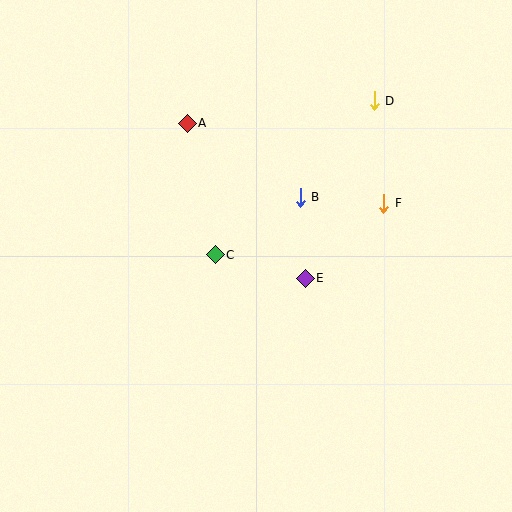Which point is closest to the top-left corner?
Point A is closest to the top-left corner.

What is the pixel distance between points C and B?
The distance between C and B is 103 pixels.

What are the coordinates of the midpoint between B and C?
The midpoint between B and C is at (258, 226).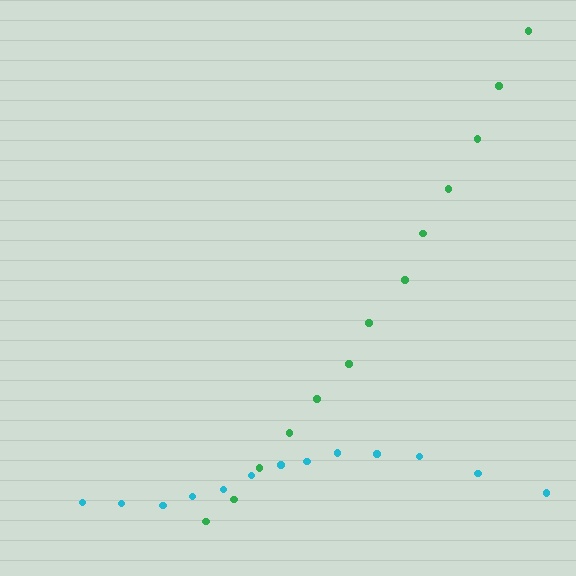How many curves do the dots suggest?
There are 2 distinct paths.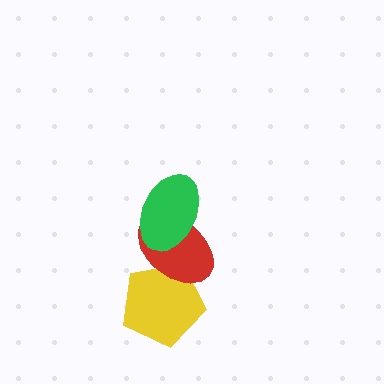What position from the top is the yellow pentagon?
The yellow pentagon is 3rd from the top.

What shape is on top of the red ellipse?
The green ellipse is on top of the red ellipse.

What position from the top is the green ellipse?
The green ellipse is 1st from the top.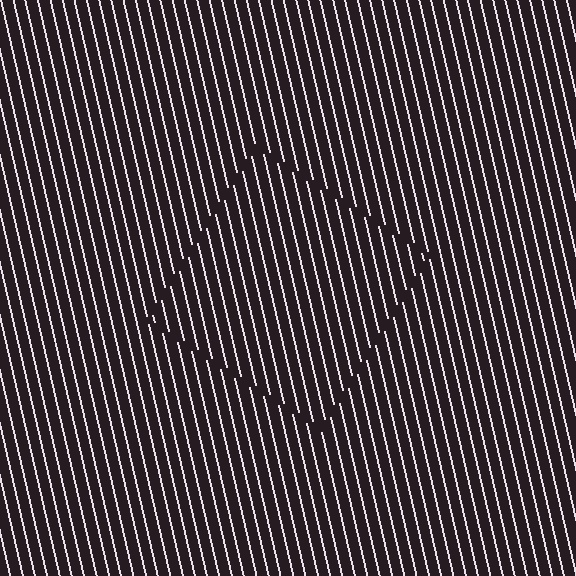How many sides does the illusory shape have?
4 sides — the line-ends trace a square.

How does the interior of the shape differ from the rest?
The interior of the shape contains the same grating, shifted by half a period — the contour is defined by the phase discontinuity where line-ends from the inner and outer gratings abut.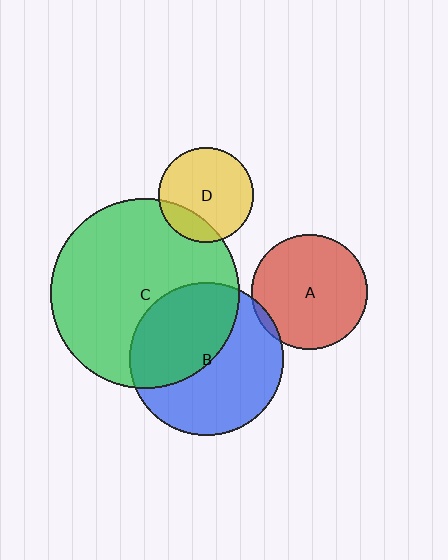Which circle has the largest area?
Circle C (green).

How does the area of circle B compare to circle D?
Approximately 2.6 times.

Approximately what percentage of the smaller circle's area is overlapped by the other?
Approximately 5%.